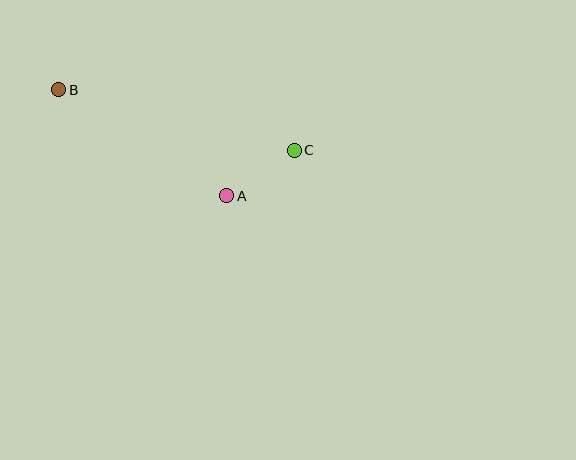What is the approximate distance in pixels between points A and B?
The distance between A and B is approximately 199 pixels.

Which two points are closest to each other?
Points A and C are closest to each other.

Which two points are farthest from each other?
Points B and C are farthest from each other.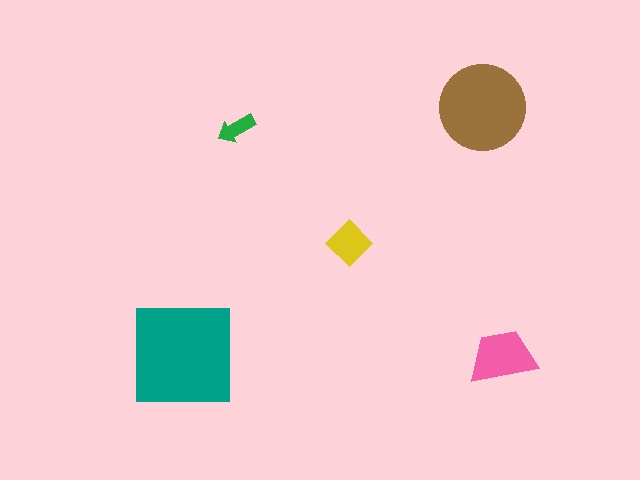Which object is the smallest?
The green arrow.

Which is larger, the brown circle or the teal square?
The teal square.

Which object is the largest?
The teal square.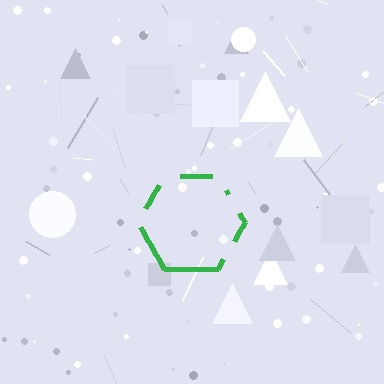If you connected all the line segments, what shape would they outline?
They would outline a hexagon.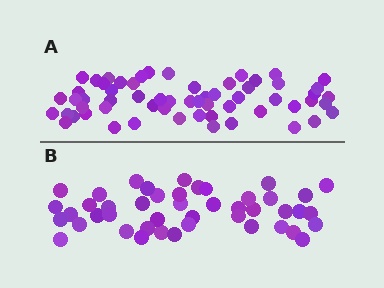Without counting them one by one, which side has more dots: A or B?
Region A (the top region) has more dots.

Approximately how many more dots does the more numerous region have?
Region A has approximately 15 more dots than region B.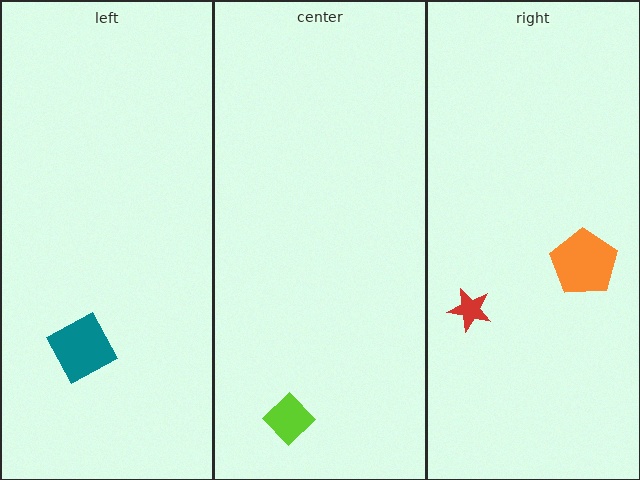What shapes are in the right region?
The orange pentagon, the red star.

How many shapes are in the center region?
1.